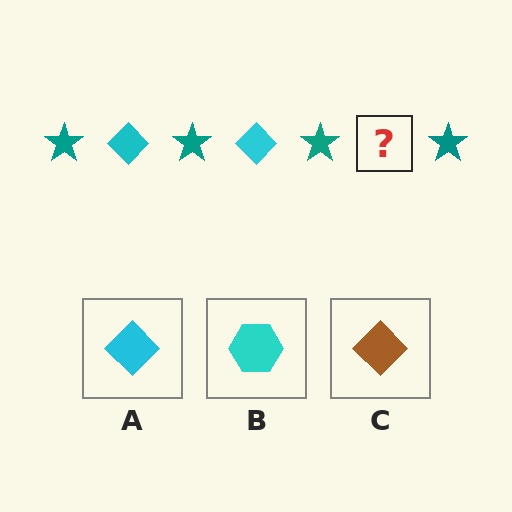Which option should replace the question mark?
Option A.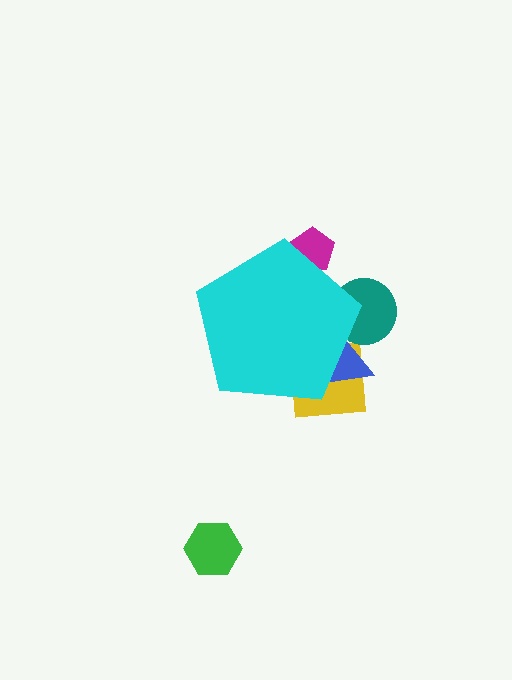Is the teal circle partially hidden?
Yes, the teal circle is partially hidden behind the cyan pentagon.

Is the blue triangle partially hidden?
Yes, the blue triangle is partially hidden behind the cyan pentagon.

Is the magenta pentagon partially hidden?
Yes, the magenta pentagon is partially hidden behind the cyan pentagon.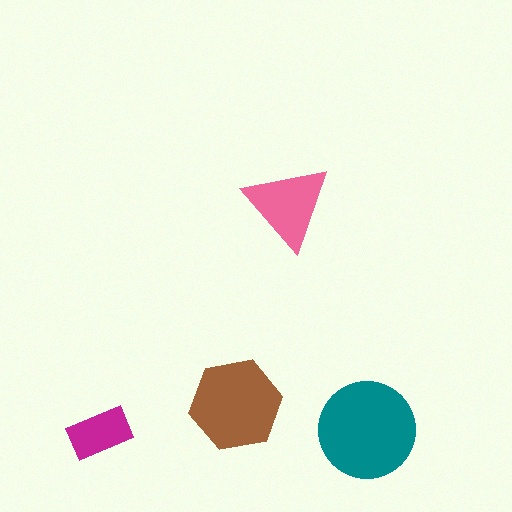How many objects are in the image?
There are 4 objects in the image.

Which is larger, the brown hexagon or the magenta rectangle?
The brown hexagon.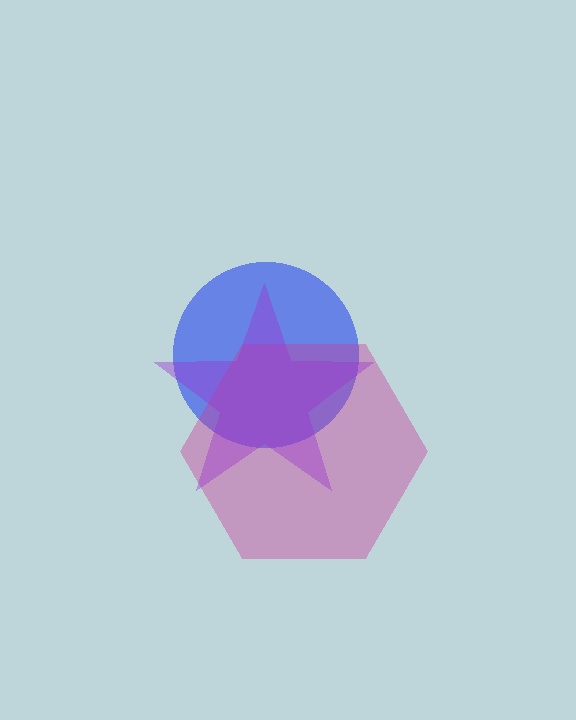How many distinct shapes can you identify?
There are 3 distinct shapes: a blue circle, a magenta hexagon, a purple star.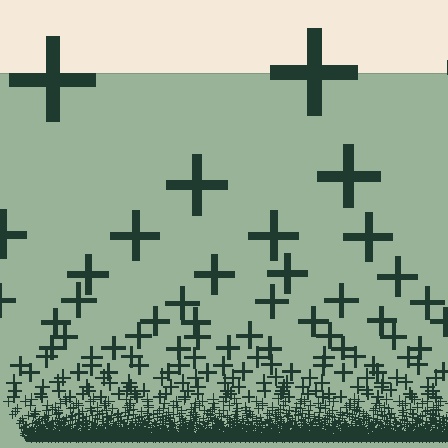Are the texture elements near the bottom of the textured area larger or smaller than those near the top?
Smaller. The gradient is inverted — elements near the bottom are smaller and denser.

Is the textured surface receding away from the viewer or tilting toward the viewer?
The surface appears to tilt toward the viewer. Texture elements get larger and sparser toward the top.